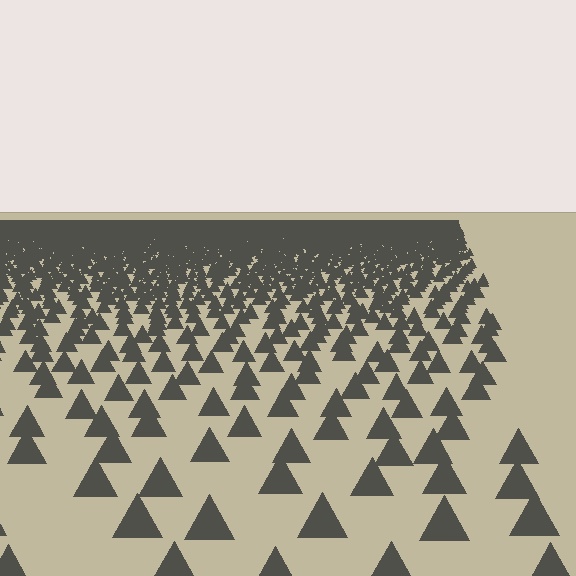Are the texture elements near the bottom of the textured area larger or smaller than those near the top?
Larger. Near the bottom, elements are closer to the viewer and appear at a bigger on-screen size.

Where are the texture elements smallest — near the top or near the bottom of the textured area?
Near the top.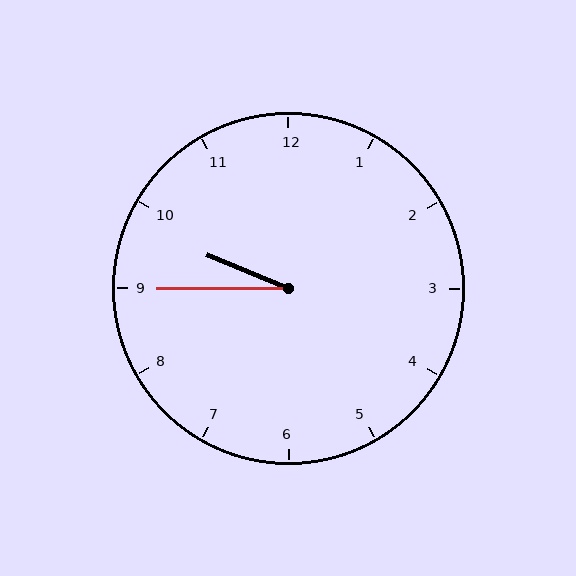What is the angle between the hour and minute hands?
Approximately 22 degrees.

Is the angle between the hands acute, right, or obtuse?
It is acute.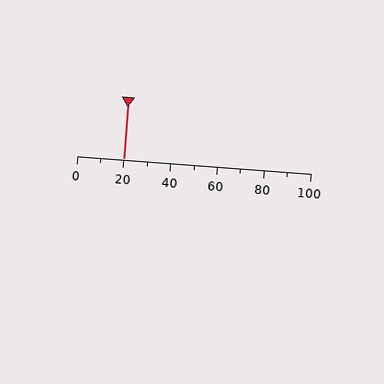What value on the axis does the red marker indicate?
The marker indicates approximately 20.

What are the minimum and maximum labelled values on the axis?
The axis runs from 0 to 100.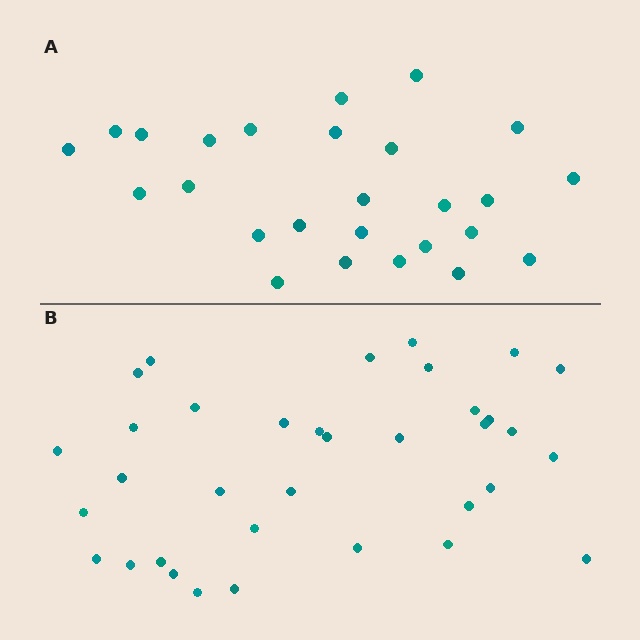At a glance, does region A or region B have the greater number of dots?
Region B (the bottom region) has more dots.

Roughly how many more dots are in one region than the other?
Region B has roughly 8 or so more dots than region A.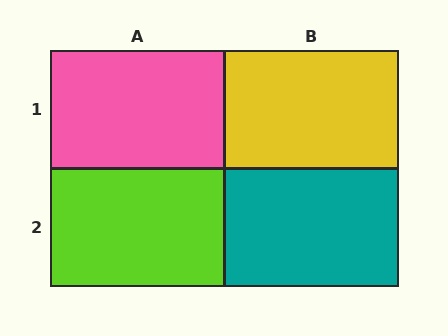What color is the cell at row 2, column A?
Lime.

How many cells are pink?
1 cell is pink.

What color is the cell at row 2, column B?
Teal.